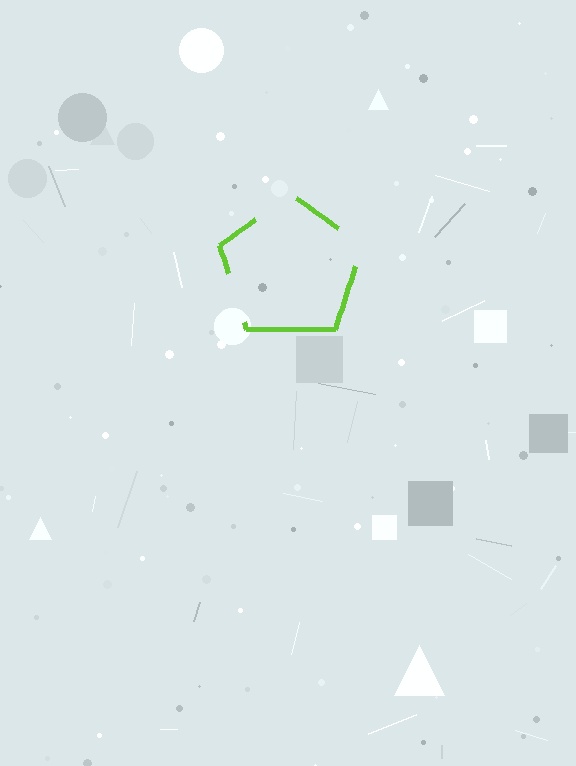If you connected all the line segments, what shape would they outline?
They would outline a pentagon.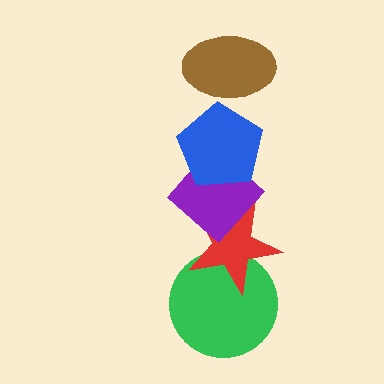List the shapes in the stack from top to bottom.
From top to bottom: the brown ellipse, the blue pentagon, the purple diamond, the red star, the green circle.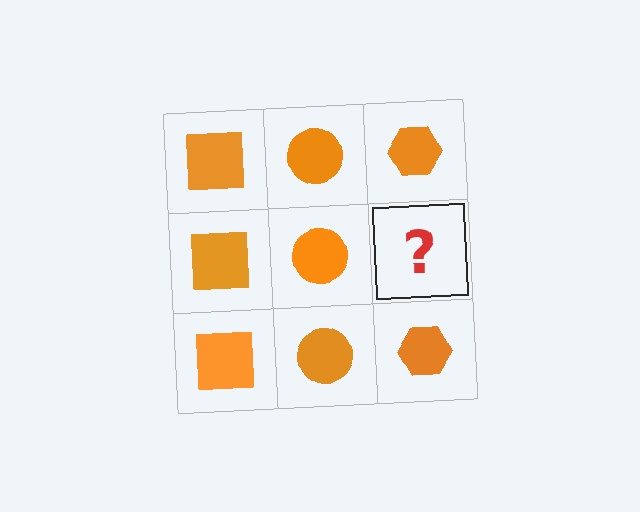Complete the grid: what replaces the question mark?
The question mark should be replaced with an orange hexagon.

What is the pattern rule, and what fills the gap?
The rule is that each column has a consistent shape. The gap should be filled with an orange hexagon.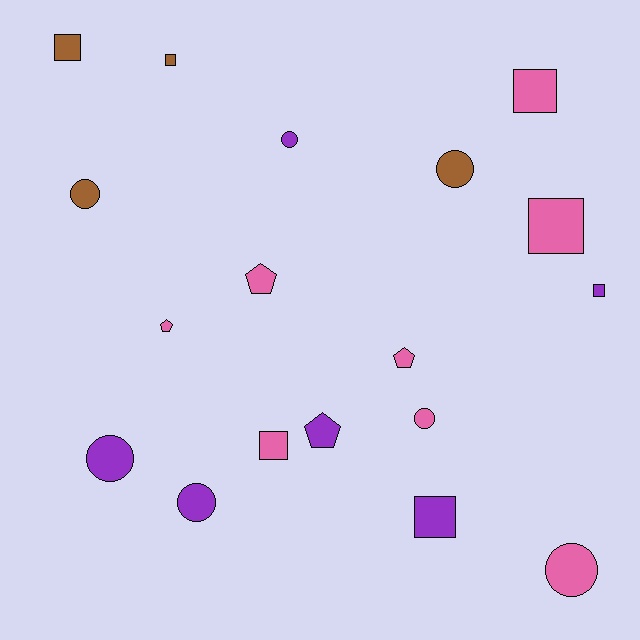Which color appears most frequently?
Pink, with 8 objects.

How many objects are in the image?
There are 18 objects.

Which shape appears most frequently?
Circle, with 7 objects.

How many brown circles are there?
There are 2 brown circles.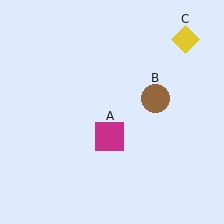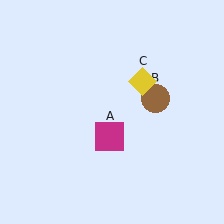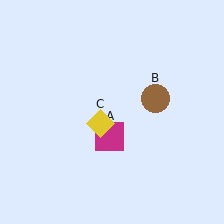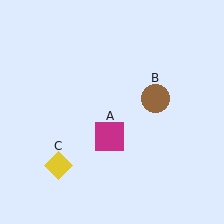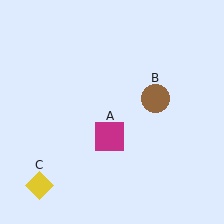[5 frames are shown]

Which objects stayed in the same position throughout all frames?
Magenta square (object A) and brown circle (object B) remained stationary.